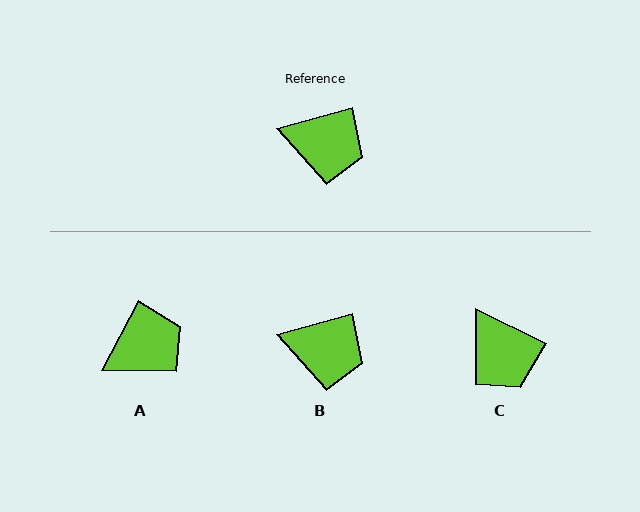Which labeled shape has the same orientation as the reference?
B.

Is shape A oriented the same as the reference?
No, it is off by about 47 degrees.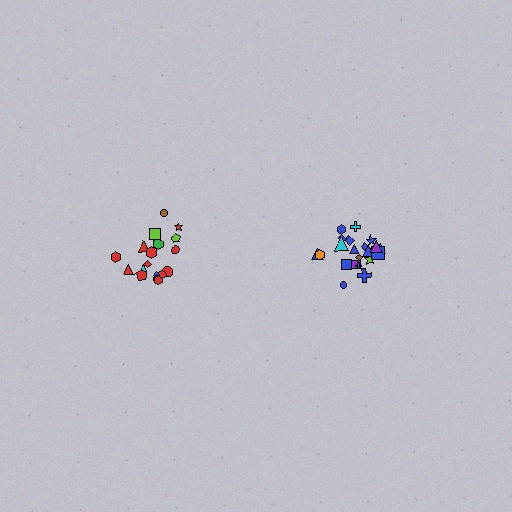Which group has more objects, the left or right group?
The right group.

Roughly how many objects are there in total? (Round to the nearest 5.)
Roughly 40 objects in total.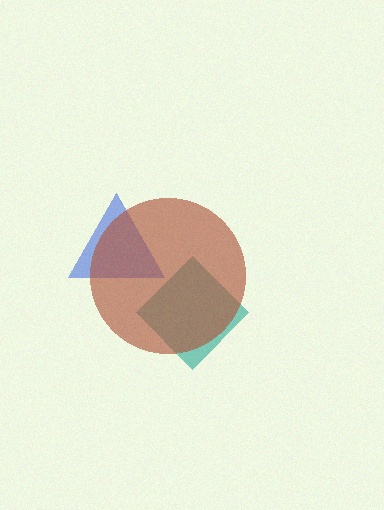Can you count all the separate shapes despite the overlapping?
Yes, there are 3 separate shapes.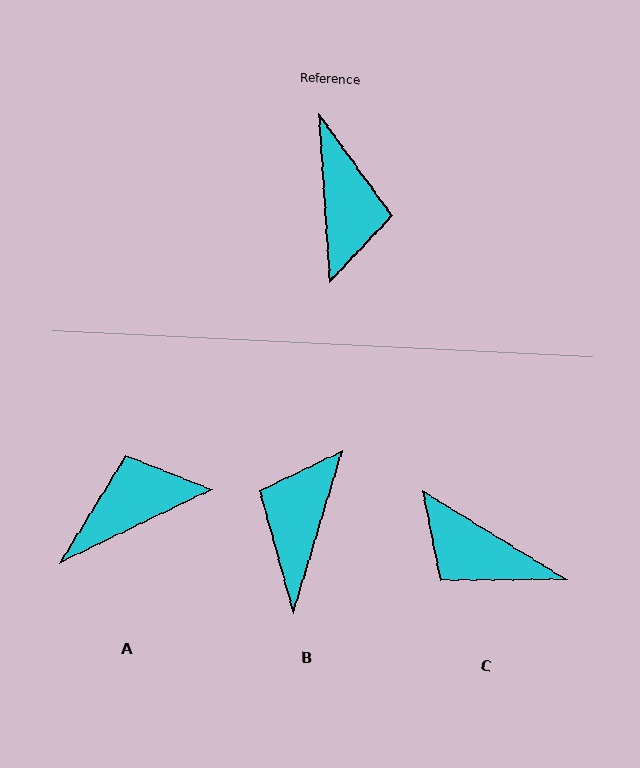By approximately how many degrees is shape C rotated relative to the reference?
Approximately 125 degrees clockwise.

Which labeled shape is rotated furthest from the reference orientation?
B, about 159 degrees away.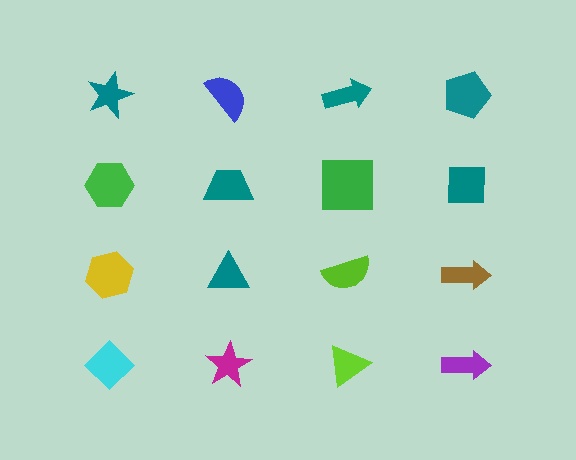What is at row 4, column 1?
A cyan diamond.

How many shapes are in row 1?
4 shapes.